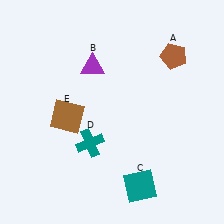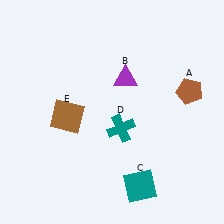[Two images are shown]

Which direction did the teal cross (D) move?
The teal cross (D) moved right.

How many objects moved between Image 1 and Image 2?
3 objects moved between the two images.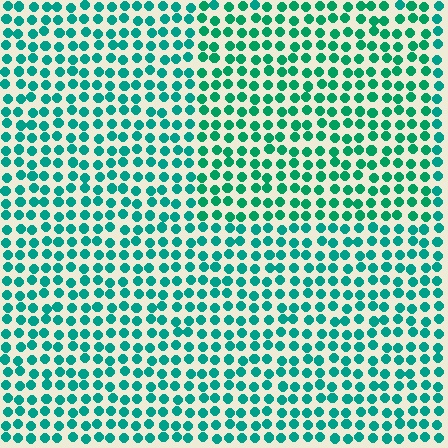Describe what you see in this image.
The image is filled with small teal elements in a uniform arrangement. A rectangle-shaped region is visible where the elements are tinted to a slightly different hue, forming a subtle color boundary.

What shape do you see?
I see a rectangle.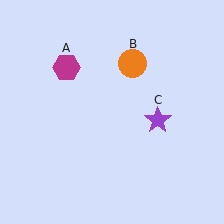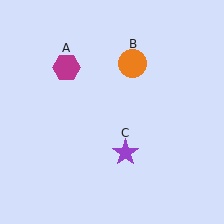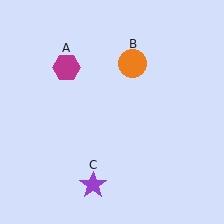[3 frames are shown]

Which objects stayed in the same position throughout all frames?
Magenta hexagon (object A) and orange circle (object B) remained stationary.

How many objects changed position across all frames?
1 object changed position: purple star (object C).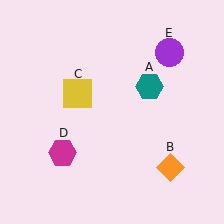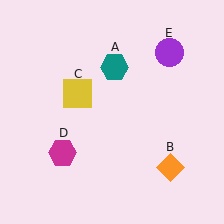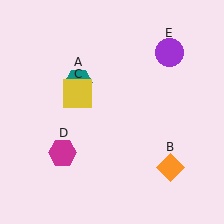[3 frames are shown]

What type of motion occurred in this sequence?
The teal hexagon (object A) rotated counterclockwise around the center of the scene.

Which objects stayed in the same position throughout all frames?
Orange diamond (object B) and yellow square (object C) and magenta hexagon (object D) and purple circle (object E) remained stationary.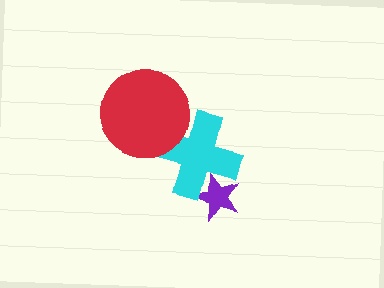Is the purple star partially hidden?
Yes, it is partially covered by another shape.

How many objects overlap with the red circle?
1 object overlaps with the red circle.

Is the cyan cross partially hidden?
Yes, it is partially covered by another shape.